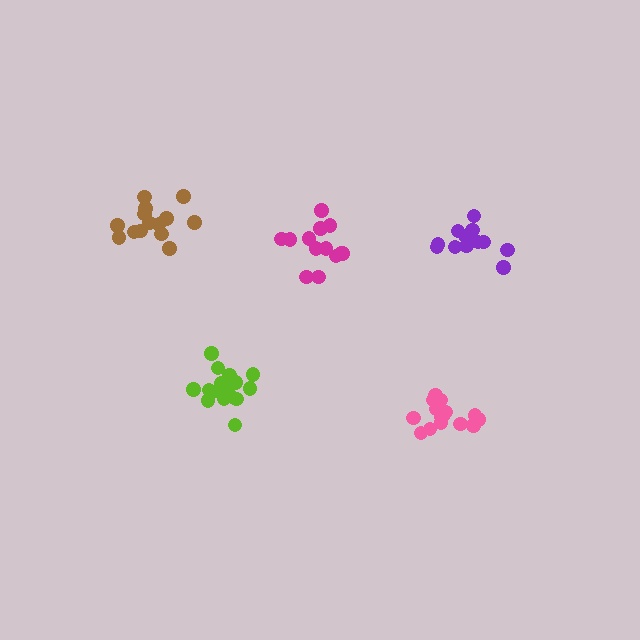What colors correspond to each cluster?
The clusters are colored: brown, lime, magenta, purple, pink.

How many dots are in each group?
Group 1: 14 dots, Group 2: 17 dots, Group 3: 13 dots, Group 4: 13 dots, Group 5: 15 dots (72 total).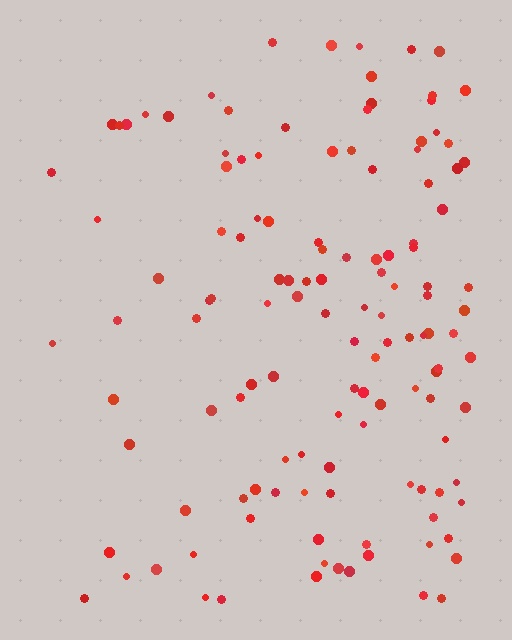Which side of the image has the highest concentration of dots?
The right.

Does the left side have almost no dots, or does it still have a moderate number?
Still a moderate number, just noticeably fewer than the right.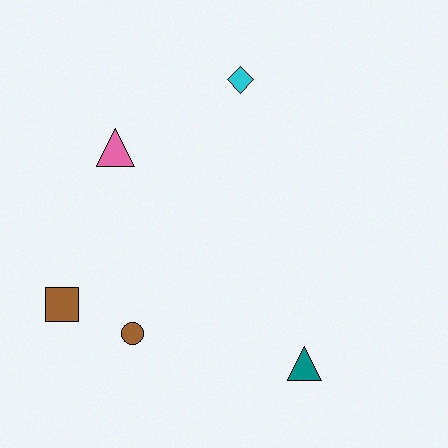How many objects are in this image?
There are 5 objects.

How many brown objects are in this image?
There are 2 brown objects.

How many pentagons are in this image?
There are no pentagons.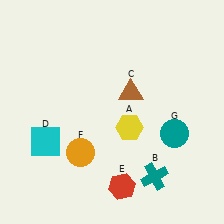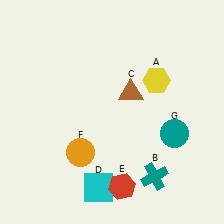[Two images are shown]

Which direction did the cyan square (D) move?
The cyan square (D) moved right.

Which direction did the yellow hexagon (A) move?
The yellow hexagon (A) moved up.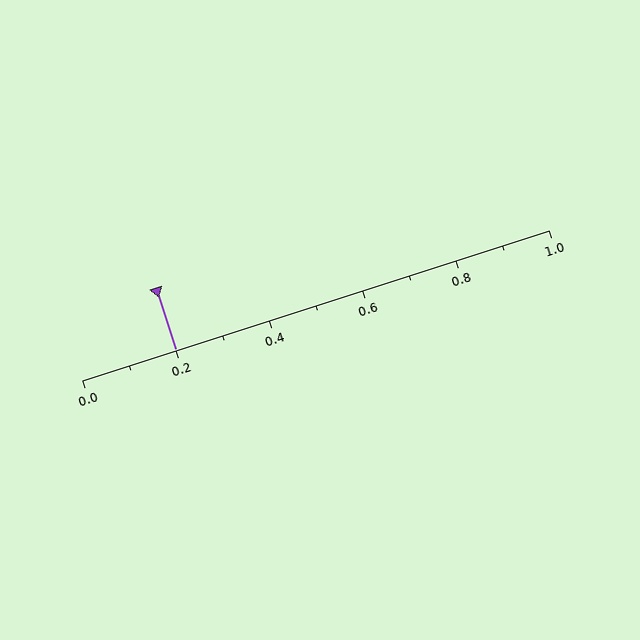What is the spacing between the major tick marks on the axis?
The major ticks are spaced 0.2 apart.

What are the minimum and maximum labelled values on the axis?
The axis runs from 0.0 to 1.0.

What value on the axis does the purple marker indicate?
The marker indicates approximately 0.2.